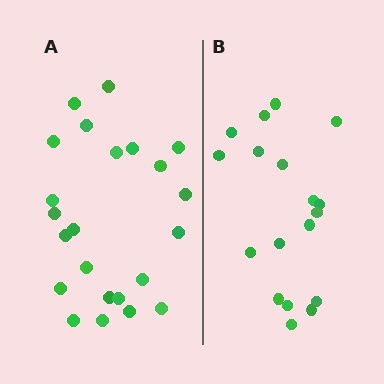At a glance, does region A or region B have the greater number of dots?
Region A (the left region) has more dots.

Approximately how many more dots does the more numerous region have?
Region A has about 5 more dots than region B.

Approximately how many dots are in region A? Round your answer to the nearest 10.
About 20 dots. (The exact count is 23, which rounds to 20.)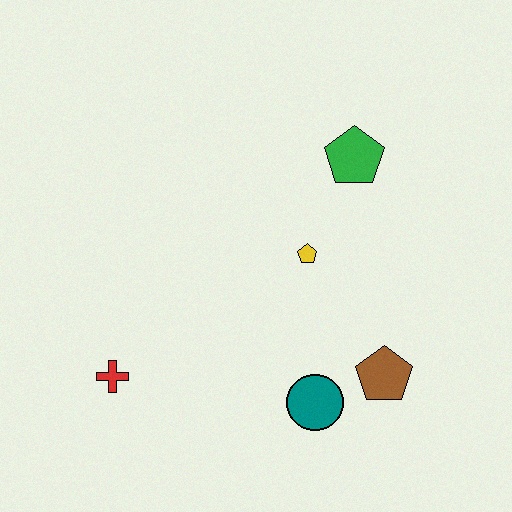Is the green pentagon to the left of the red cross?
No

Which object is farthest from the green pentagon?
The red cross is farthest from the green pentagon.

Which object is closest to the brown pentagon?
The teal circle is closest to the brown pentagon.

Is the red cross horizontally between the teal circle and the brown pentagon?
No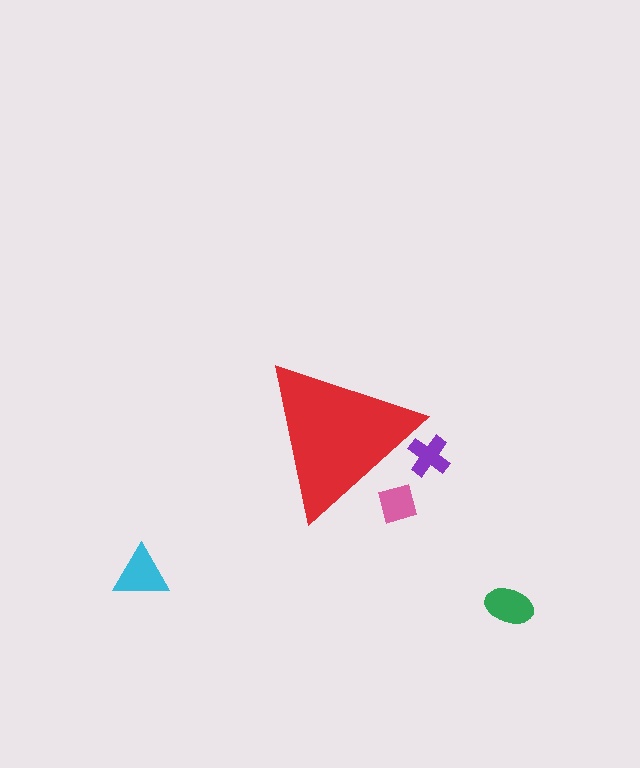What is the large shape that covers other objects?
A red triangle.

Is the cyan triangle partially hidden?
No, the cyan triangle is fully visible.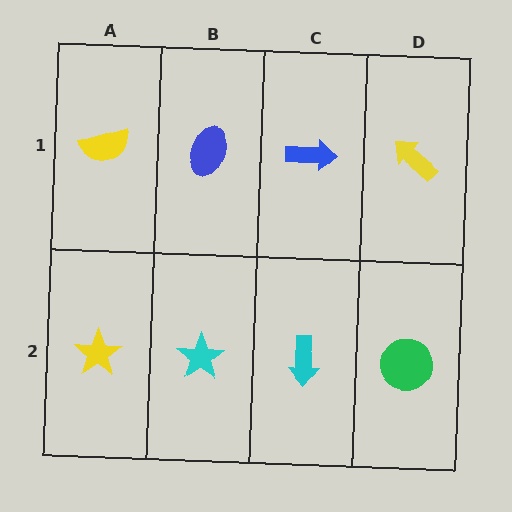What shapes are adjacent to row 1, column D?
A green circle (row 2, column D), a blue arrow (row 1, column C).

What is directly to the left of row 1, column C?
A blue ellipse.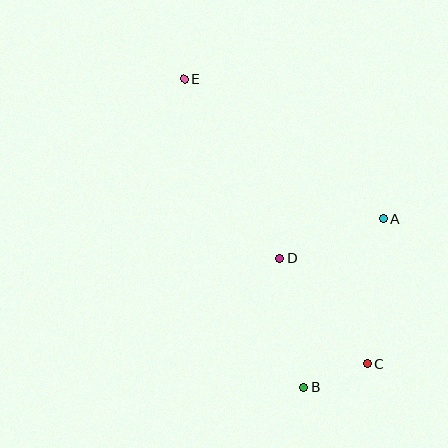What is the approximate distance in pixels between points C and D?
The distance between C and D is approximately 138 pixels.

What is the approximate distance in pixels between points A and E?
The distance between A and E is approximately 244 pixels.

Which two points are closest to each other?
Points B and C are closest to each other.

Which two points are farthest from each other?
Points C and E are farthest from each other.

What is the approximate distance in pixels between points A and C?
The distance between A and C is approximately 146 pixels.